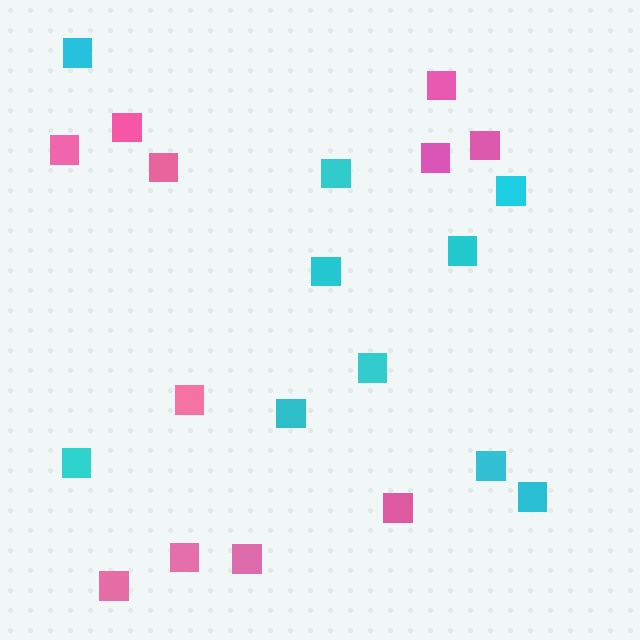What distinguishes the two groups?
There are 2 groups: one group of cyan squares (10) and one group of pink squares (11).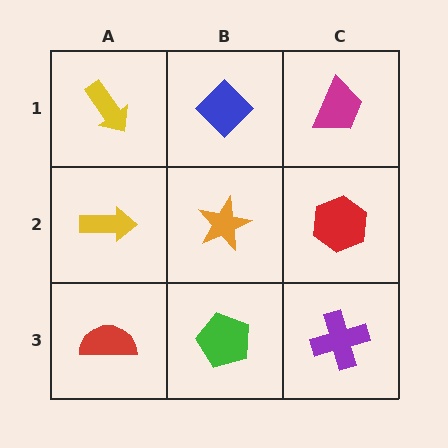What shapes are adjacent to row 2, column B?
A blue diamond (row 1, column B), a green pentagon (row 3, column B), a yellow arrow (row 2, column A), a red hexagon (row 2, column C).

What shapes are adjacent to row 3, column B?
An orange star (row 2, column B), a red semicircle (row 3, column A), a purple cross (row 3, column C).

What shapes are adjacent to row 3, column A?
A yellow arrow (row 2, column A), a green pentagon (row 3, column B).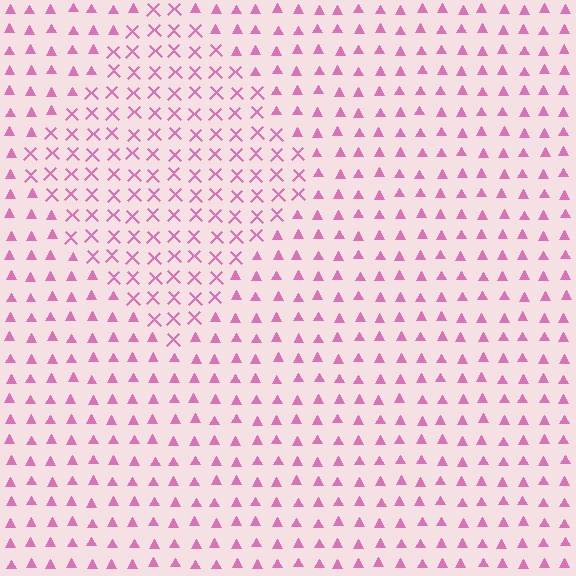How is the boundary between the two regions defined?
The boundary is defined by a change in element shape: X marks inside vs. triangles outside. All elements share the same color and spacing.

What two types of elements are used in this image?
The image uses X marks inside the diamond region and triangles outside it.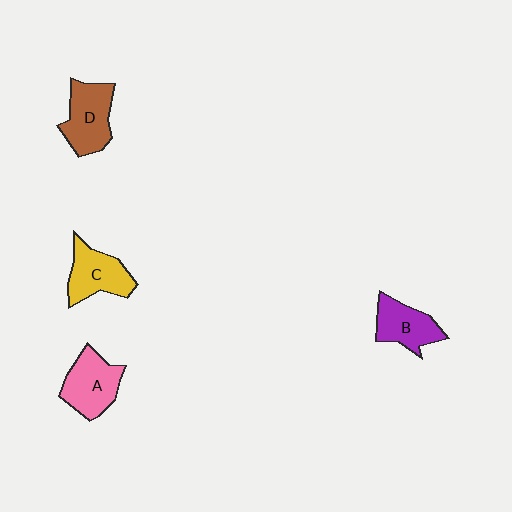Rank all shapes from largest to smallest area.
From largest to smallest: D (brown), A (pink), C (yellow), B (purple).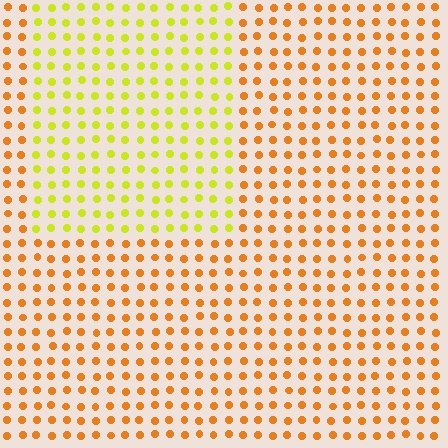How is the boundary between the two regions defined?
The boundary is defined purely by a slight shift in hue (about 41 degrees). Spacing, size, and orientation are identical on both sides.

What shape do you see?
I see a rectangle.